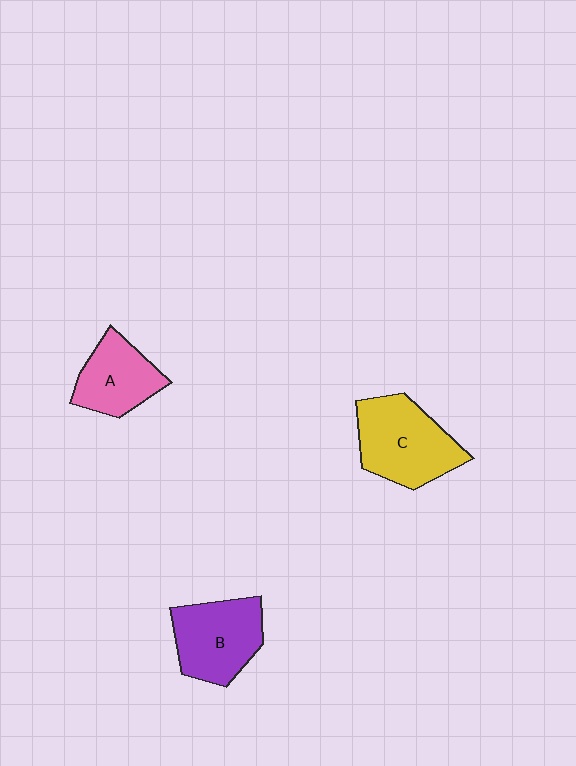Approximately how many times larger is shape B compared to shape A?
Approximately 1.2 times.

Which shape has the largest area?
Shape C (yellow).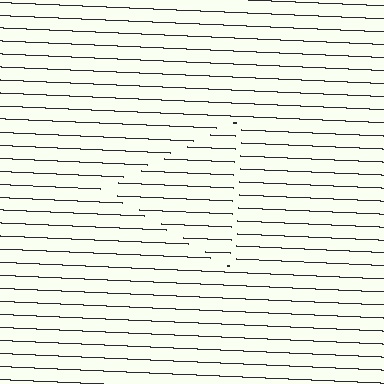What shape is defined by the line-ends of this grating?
An illusory triangle. The interior of the shape contains the same grating, shifted by half a period — the contour is defined by the phase discontinuity where line-ends from the inner and outer gratings abut.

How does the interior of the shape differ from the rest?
The interior of the shape contains the same grating, shifted by half a period — the contour is defined by the phase discontinuity where line-ends from the inner and outer gratings abut.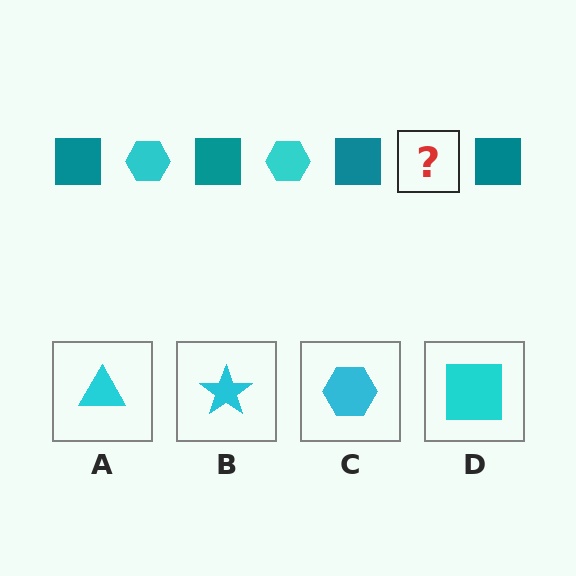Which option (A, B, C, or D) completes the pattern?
C.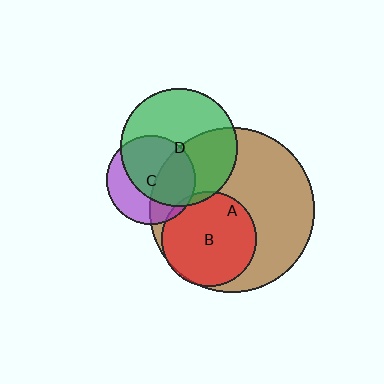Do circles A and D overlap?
Yes.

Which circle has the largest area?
Circle A (brown).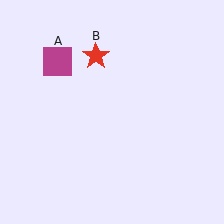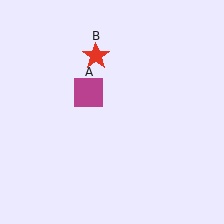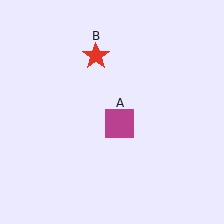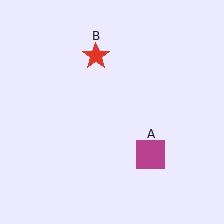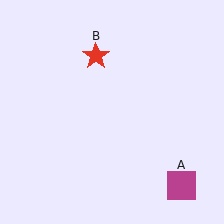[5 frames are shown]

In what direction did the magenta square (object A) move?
The magenta square (object A) moved down and to the right.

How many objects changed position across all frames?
1 object changed position: magenta square (object A).